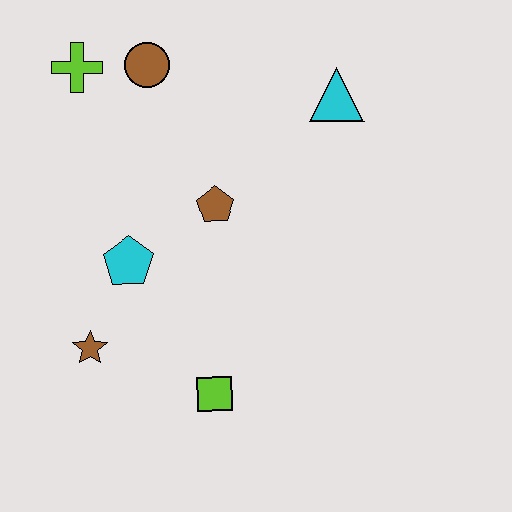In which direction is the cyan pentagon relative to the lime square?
The cyan pentagon is above the lime square.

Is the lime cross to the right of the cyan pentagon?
No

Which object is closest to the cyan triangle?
The brown pentagon is closest to the cyan triangle.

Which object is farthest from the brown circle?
The lime square is farthest from the brown circle.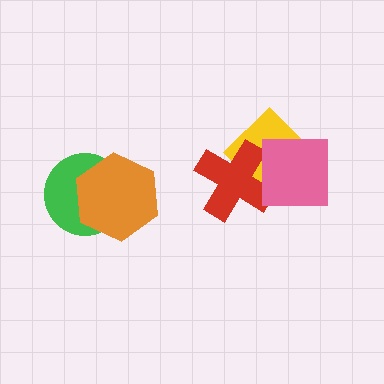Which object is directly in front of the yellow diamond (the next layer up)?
The red cross is directly in front of the yellow diamond.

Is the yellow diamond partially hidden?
Yes, it is partially covered by another shape.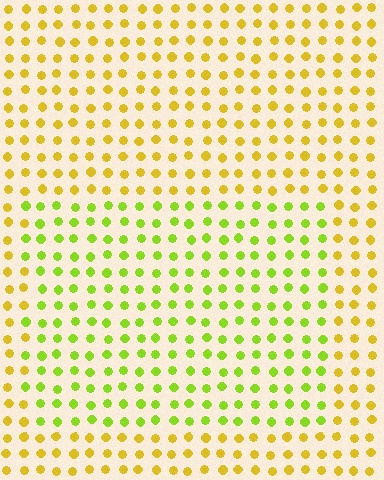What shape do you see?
I see a rectangle.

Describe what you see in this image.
The image is filled with small yellow elements in a uniform arrangement. A rectangle-shaped region is visible where the elements are tinted to a slightly different hue, forming a subtle color boundary.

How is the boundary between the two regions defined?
The boundary is defined purely by a slight shift in hue (about 37 degrees). Spacing, size, and orientation are identical on both sides.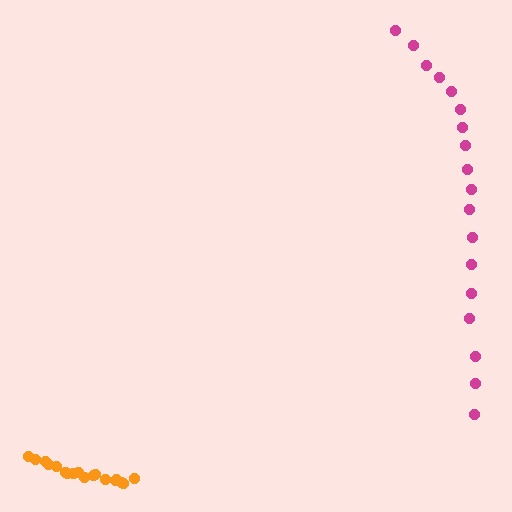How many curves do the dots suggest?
There are 2 distinct paths.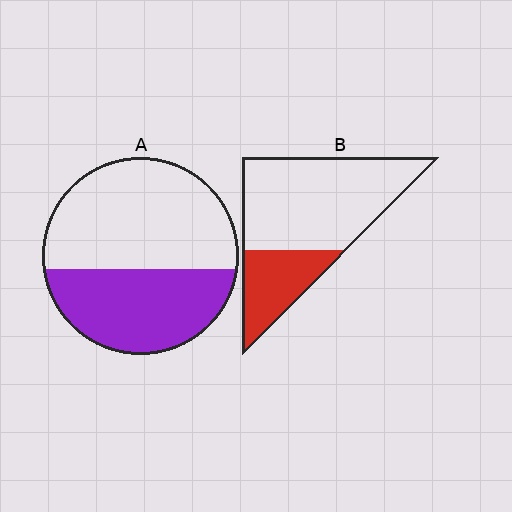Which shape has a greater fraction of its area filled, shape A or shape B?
Shape A.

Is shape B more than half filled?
No.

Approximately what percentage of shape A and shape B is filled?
A is approximately 40% and B is approximately 30%.